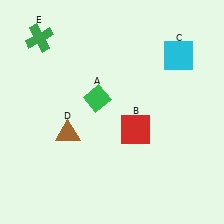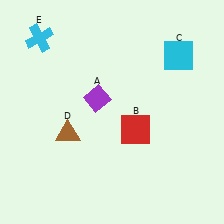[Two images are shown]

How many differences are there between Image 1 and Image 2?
There are 2 differences between the two images.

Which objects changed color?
A changed from green to purple. E changed from green to cyan.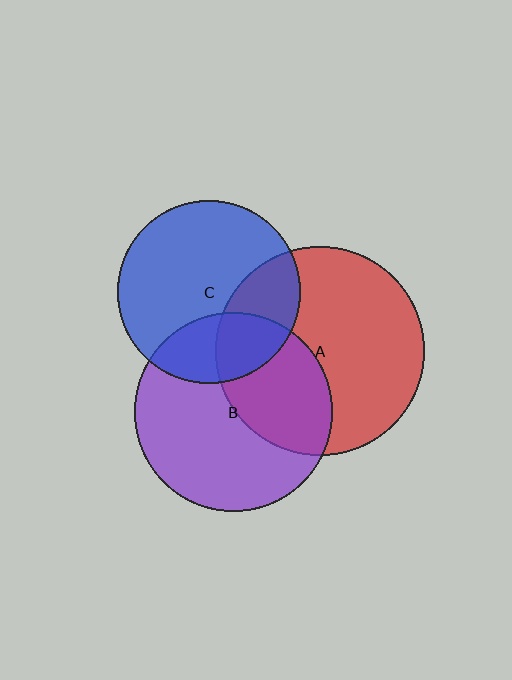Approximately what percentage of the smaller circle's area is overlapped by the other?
Approximately 40%.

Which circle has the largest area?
Circle A (red).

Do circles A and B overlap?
Yes.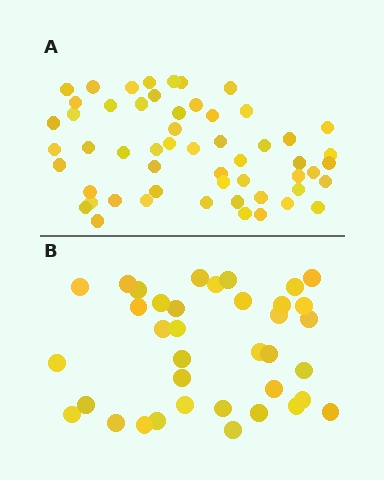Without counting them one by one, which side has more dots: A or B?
Region A (the top region) has more dots.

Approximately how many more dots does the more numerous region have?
Region A has approximately 20 more dots than region B.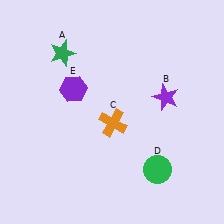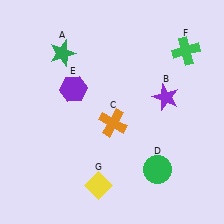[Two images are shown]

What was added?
A green cross (F), a yellow diamond (G) were added in Image 2.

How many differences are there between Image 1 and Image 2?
There are 2 differences between the two images.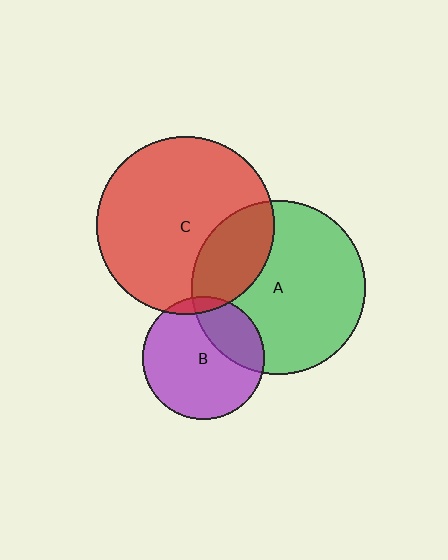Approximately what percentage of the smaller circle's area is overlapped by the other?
Approximately 5%.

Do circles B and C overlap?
Yes.